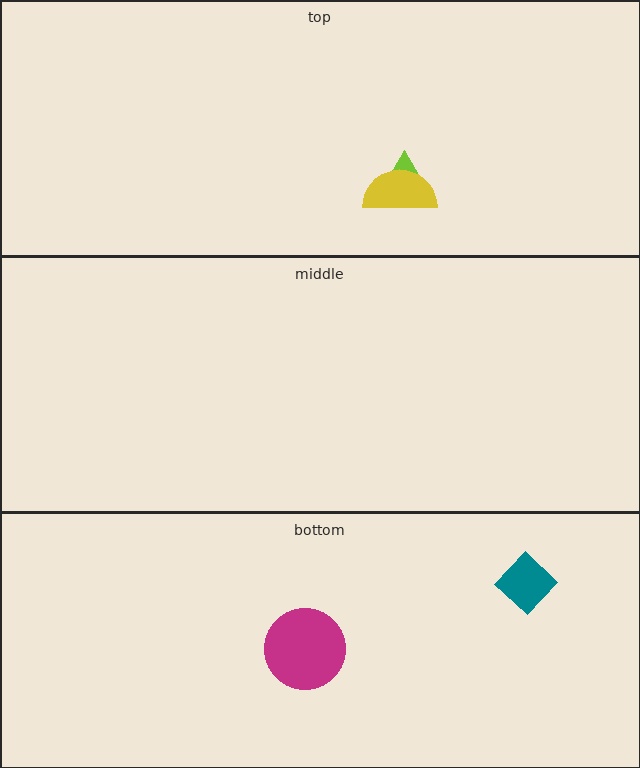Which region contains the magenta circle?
The bottom region.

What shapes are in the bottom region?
The magenta circle, the teal diamond.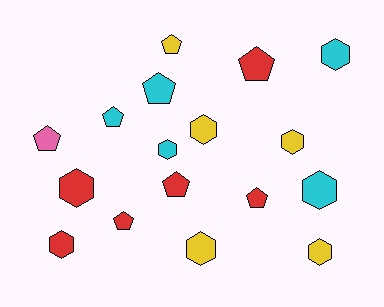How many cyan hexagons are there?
There are 3 cyan hexagons.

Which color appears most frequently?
Red, with 6 objects.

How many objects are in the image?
There are 17 objects.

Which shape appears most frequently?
Hexagon, with 9 objects.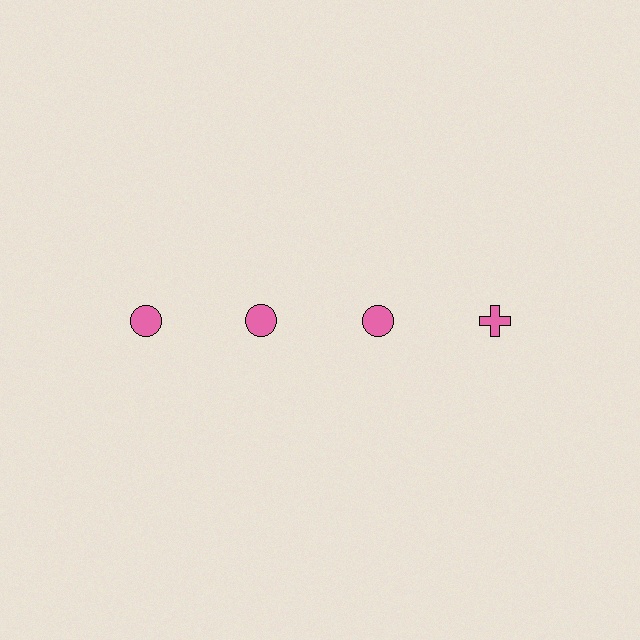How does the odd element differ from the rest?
It has a different shape: cross instead of circle.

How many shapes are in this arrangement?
There are 4 shapes arranged in a grid pattern.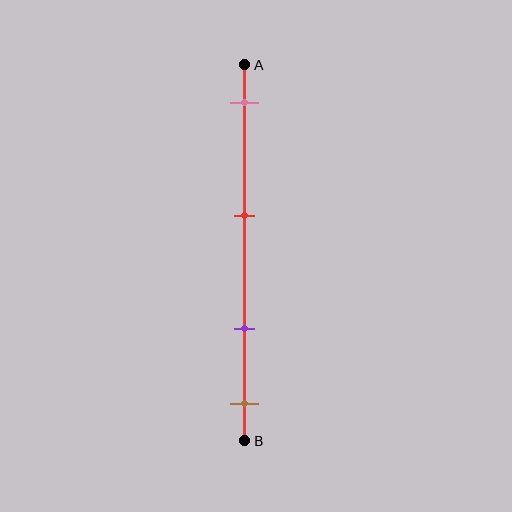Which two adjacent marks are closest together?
The purple and brown marks are the closest adjacent pair.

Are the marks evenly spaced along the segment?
No, the marks are not evenly spaced.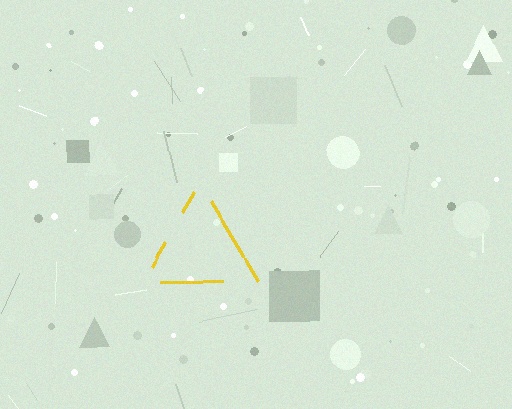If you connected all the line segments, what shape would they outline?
They would outline a triangle.